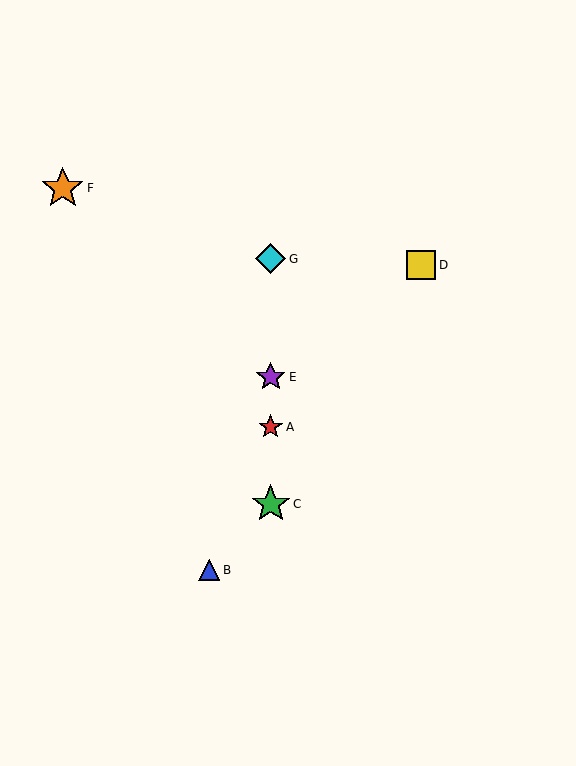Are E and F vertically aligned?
No, E is at x≈271 and F is at x≈63.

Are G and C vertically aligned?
Yes, both are at x≈271.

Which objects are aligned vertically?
Objects A, C, E, G are aligned vertically.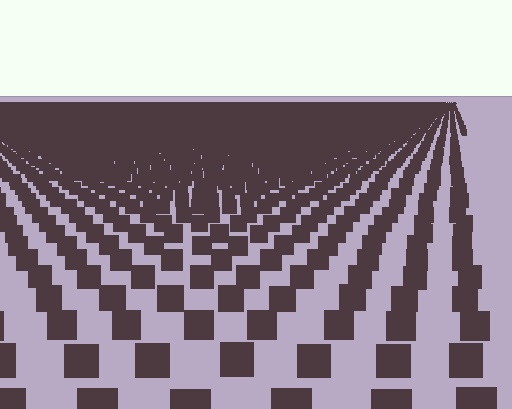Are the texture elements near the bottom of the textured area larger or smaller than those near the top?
Larger. Near the bottom, elements are closer to the viewer and appear at a bigger on-screen size.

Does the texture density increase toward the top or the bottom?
Density increases toward the top.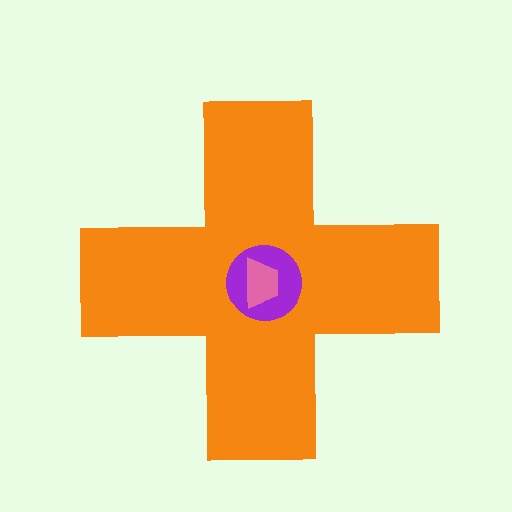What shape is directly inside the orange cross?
The purple circle.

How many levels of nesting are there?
3.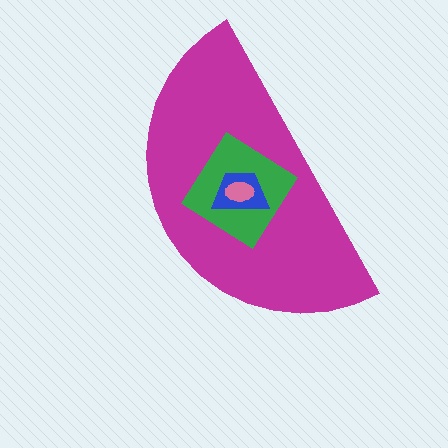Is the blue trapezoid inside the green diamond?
Yes.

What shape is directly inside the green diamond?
The blue trapezoid.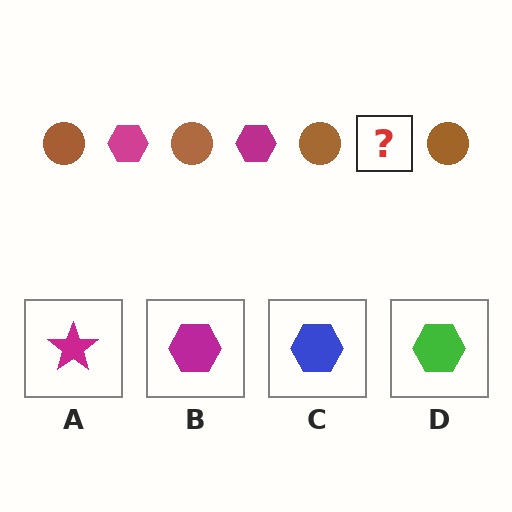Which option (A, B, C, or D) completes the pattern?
B.